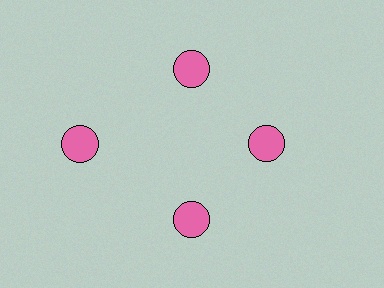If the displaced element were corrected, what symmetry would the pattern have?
It would have 4-fold rotational symmetry — the pattern would map onto itself every 90 degrees.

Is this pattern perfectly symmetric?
No. The 4 pink circles are arranged in a ring, but one element near the 9 o'clock position is pushed outward from the center, breaking the 4-fold rotational symmetry.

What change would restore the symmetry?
The symmetry would be restored by moving it inward, back onto the ring so that all 4 circles sit at equal angles and equal distance from the center.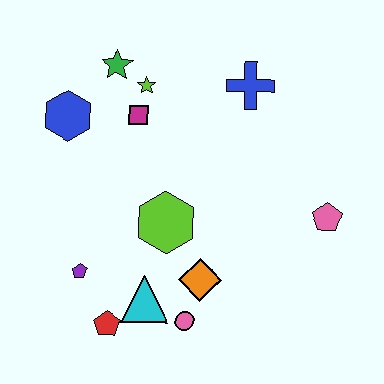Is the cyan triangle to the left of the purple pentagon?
No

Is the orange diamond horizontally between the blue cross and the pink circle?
Yes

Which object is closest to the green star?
The lime star is closest to the green star.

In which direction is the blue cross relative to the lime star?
The blue cross is to the right of the lime star.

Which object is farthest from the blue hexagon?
The pink pentagon is farthest from the blue hexagon.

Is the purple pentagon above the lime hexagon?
No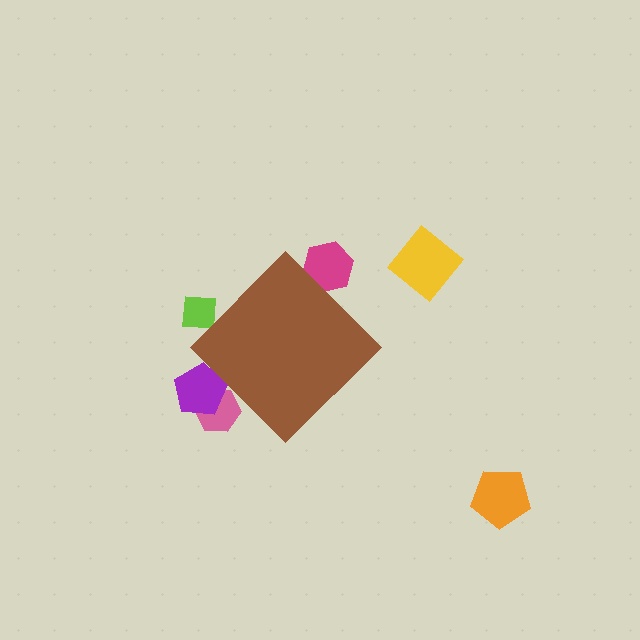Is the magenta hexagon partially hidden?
Yes, the magenta hexagon is partially hidden behind the brown diamond.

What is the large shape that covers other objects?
A brown diamond.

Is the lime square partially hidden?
Yes, the lime square is partially hidden behind the brown diamond.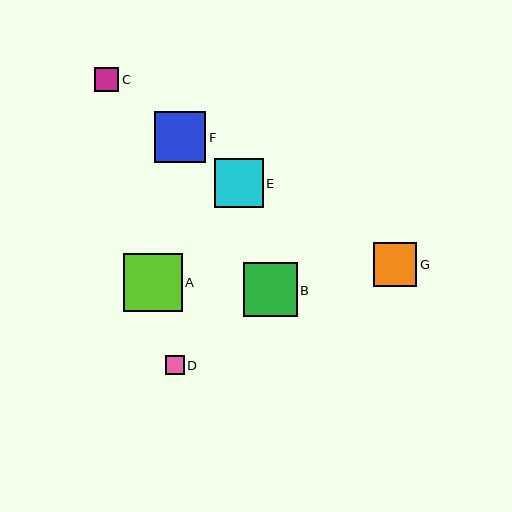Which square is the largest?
Square A is the largest with a size of approximately 59 pixels.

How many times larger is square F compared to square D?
Square F is approximately 2.7 times the size of square D.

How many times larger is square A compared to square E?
Square A is approximately 1.2 times the size of square E.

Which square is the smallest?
Square D is the smallest with a size of approximately 19 pixels.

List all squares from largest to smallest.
From largest to smallest: A, B, F, E, G, C, D.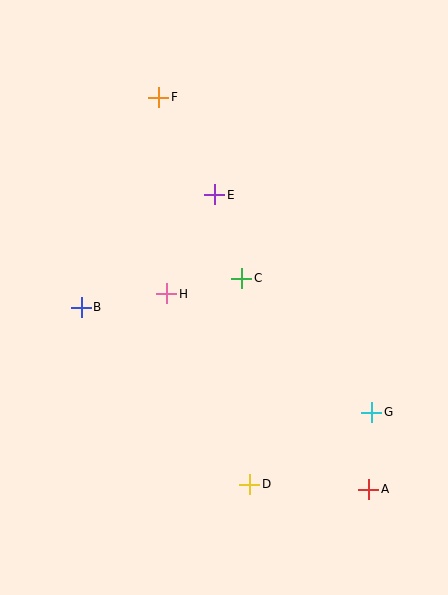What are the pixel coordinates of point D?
Point D is at (250, 484).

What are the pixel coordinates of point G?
Point G is at (372, 412).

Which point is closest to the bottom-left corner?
Point D is closest to the bottom-left corner.